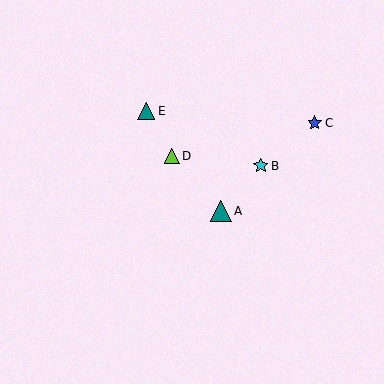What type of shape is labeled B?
Shape B is a cyan star.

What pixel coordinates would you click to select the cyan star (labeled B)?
Click at (261, 166) to select the cyan star B.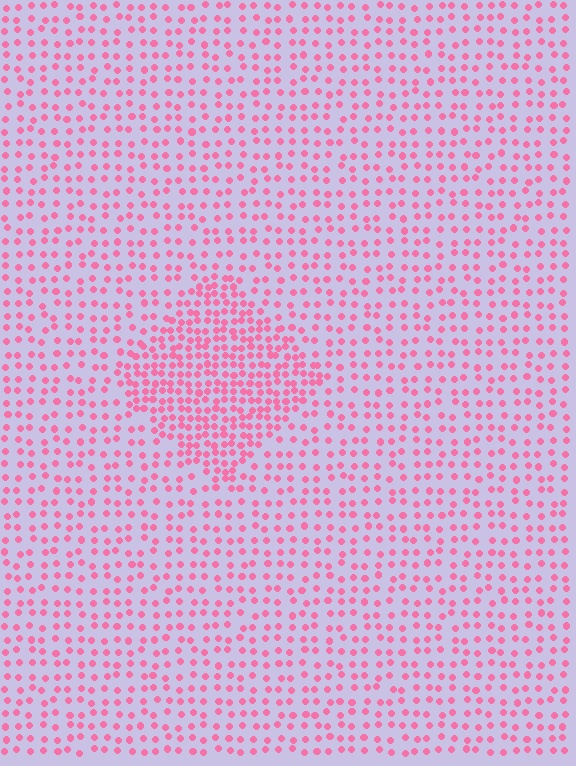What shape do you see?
I see a diamond.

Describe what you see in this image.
The image contains small pink elements arranged at two different densities. A diamond-shaped region is visible where the elements are more densely packed than the surrounding area.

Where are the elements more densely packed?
The elements are more densely packed inside the diamond boundary.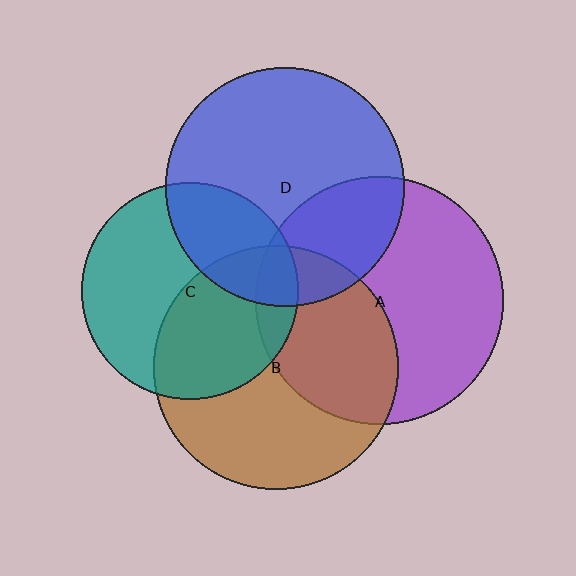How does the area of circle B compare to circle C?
Approximately 1.3 times.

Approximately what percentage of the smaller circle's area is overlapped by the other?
Approximately 45%.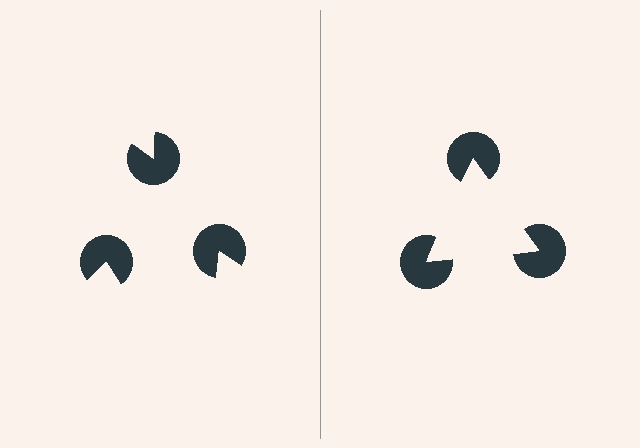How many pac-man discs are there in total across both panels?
6 — 3 on each side.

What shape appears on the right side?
An illusory triangle.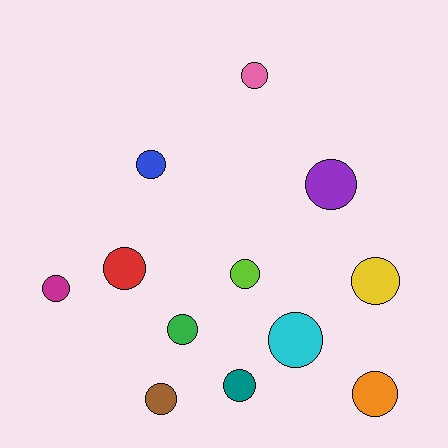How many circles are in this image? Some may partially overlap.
There are 12 circles.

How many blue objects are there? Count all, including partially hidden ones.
There is 1 blue object.